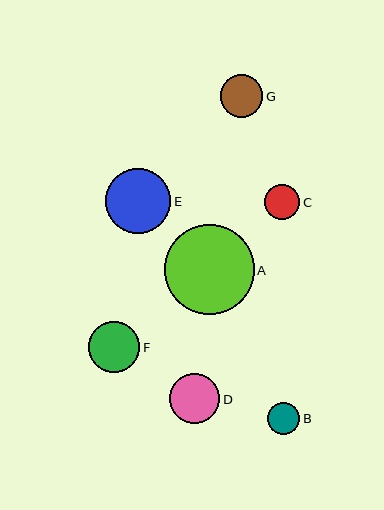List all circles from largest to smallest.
From largest to smallest: A, E, F, D, G, C, B.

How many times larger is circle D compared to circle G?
Circle D is approximately 1.2 times the size of circle G.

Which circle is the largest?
Circle A is the largest with a size of approximately 90 pixels.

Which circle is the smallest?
Circle B is the smallest with a size of approximately 32 pixels.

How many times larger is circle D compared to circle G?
Circle D is approximately 1.2 times the size of circle G.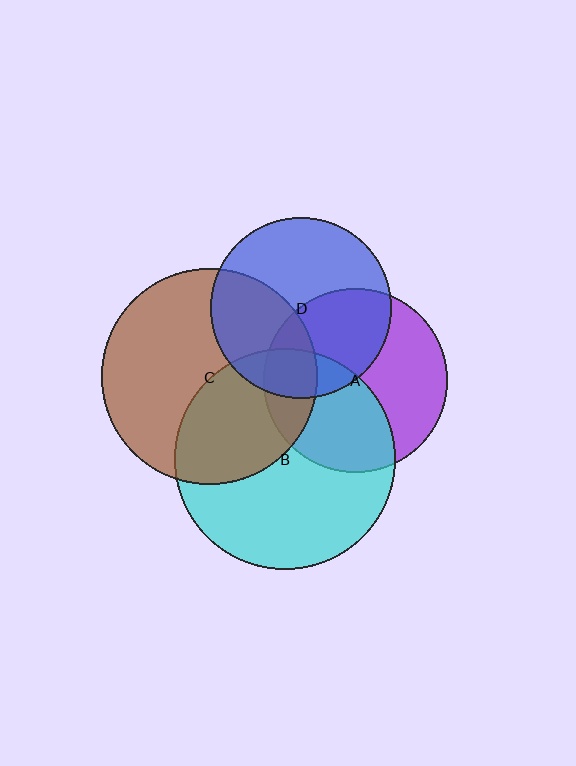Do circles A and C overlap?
Yes.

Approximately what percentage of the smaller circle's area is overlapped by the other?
Approximately 20%.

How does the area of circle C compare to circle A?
Approximately 1.4 times.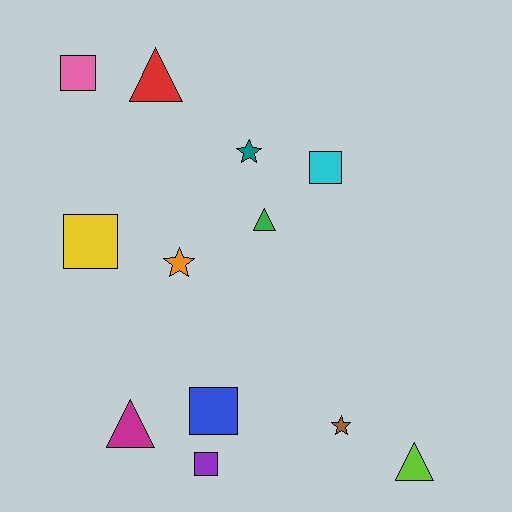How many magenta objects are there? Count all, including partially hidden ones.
There is 1 magenta object.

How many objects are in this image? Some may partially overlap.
There are 12 objects.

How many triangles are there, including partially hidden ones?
There are 4 triangles.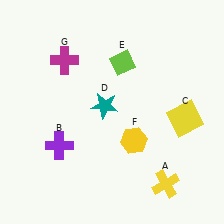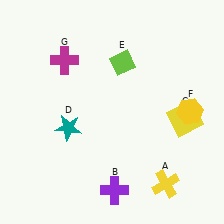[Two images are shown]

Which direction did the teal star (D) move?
The teal star (D) moved left.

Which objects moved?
The objects that moved are: the purple cross (B), the teal star (D), the yellow hexagon (F).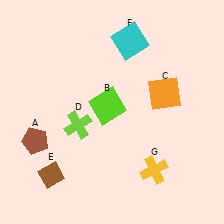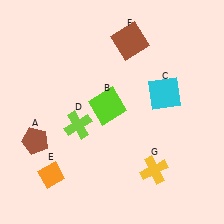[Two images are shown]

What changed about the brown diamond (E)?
In Image 1, E is brown. In Image 2, it changed to orange.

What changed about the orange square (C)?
In Image 1, C is orange. In Image 2, it changed to cyan.